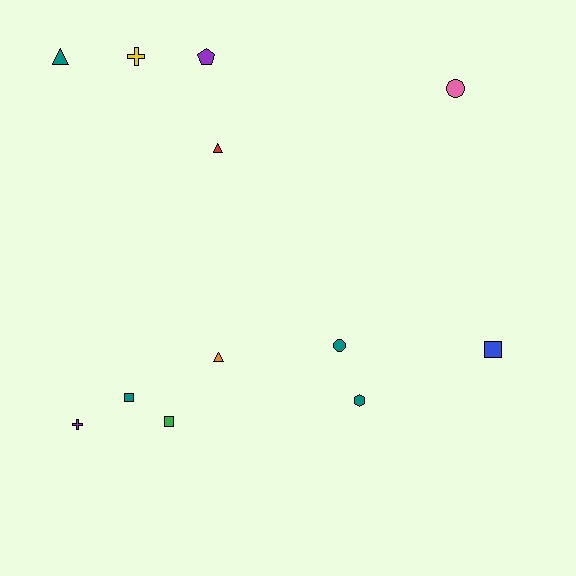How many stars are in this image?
There are no stars.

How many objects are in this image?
There are 12 objects.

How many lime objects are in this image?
There are no lime objects.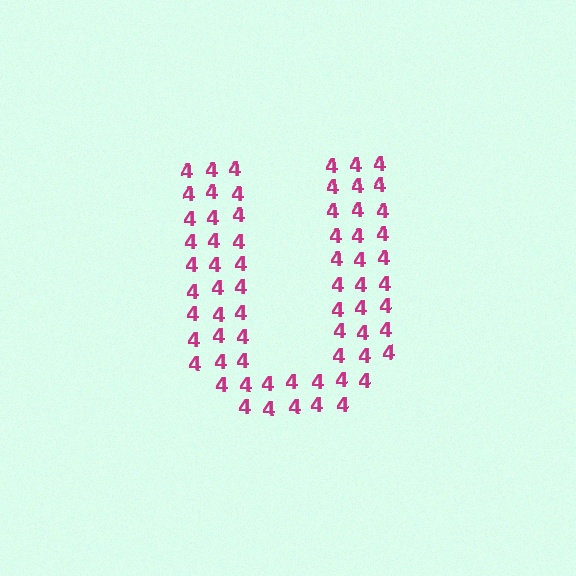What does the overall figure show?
The overall figure shows the letter U.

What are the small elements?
The small elements are digit 4's.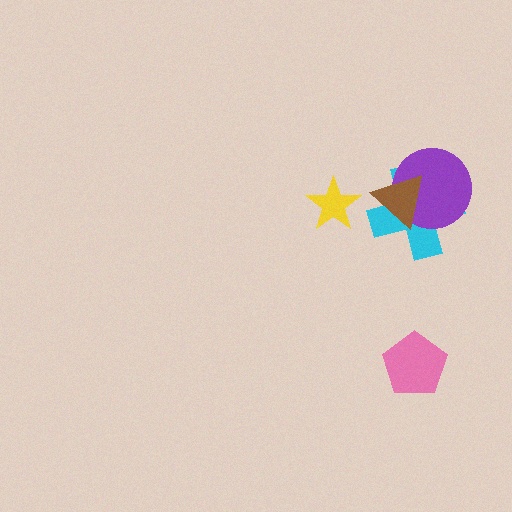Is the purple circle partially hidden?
Yes, it is partially covered by another shape.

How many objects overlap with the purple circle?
2 objects overlap with the purple circle.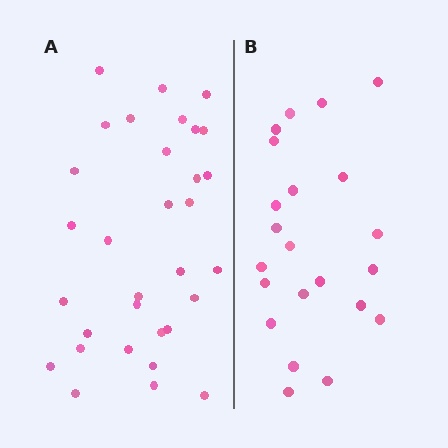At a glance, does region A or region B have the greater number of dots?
Region A (the left region) has more dots.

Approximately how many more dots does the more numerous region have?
Region A has roughly 10 or so more dots than region B.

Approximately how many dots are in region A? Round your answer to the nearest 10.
About 30 dots. (The exact count is 32, which rounds to 30.)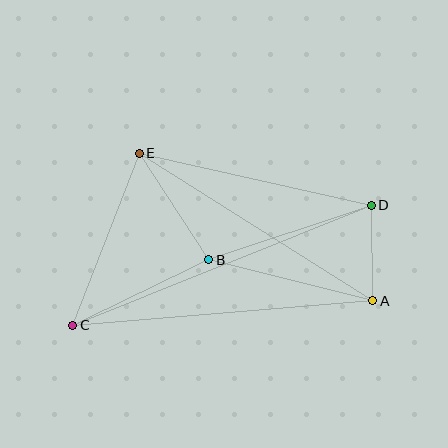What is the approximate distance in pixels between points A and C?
The distance between A and C is approximately 301 pixels.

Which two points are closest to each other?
Points A and D are closest to each other.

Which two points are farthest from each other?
Points C and D are farthest from each other.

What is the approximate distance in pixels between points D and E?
The distance between D and E is approximately 238 pixels.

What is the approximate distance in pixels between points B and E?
The distance between B and E is approximately 127 pixels.